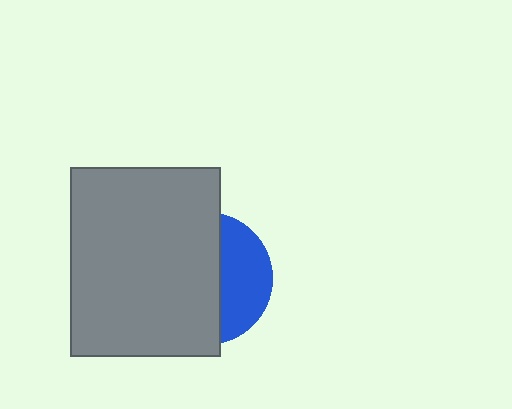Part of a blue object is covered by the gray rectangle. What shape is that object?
It is a circle.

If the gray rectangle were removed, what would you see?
You would see the complete blue circle.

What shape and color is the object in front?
The object in front is a gray rectangle.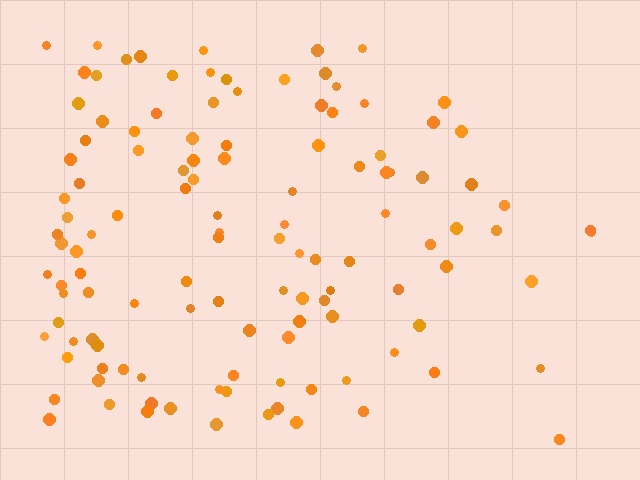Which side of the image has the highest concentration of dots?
The left.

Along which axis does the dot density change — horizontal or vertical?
Horizontal.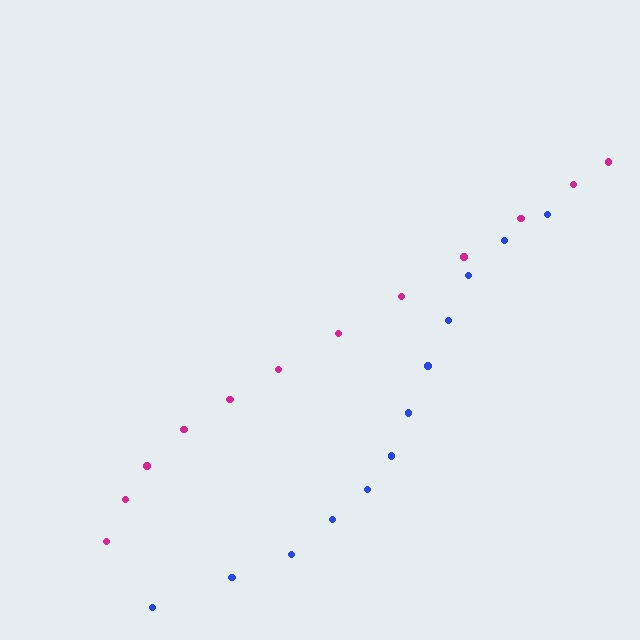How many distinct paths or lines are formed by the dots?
There are 2 distinct paths.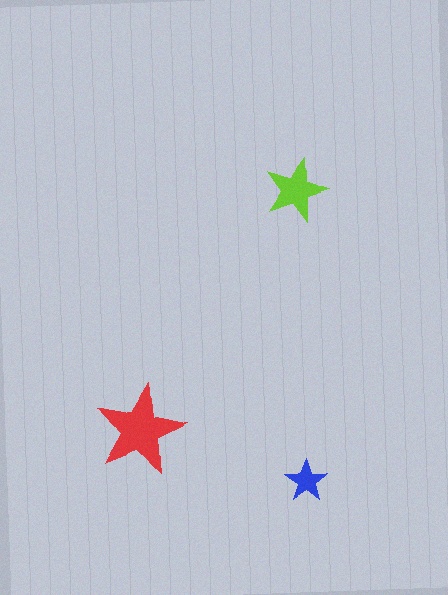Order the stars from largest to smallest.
the red one, the lime one, the blue one.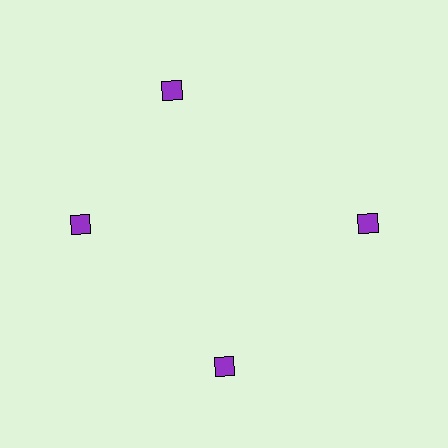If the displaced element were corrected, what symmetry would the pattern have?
It would have 4-fold rotational symmetry — the pattern would map onto itself every 90 degrees.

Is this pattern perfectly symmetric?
No. The 4 purple diamonds are arranged in a ring, but one element near the 12 o'clock position is rotated out of alignment along the ring, breaking the 4-fold rotational symmetry.